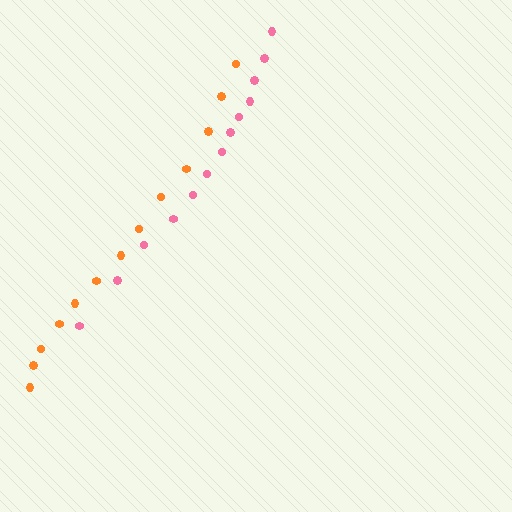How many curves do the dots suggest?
There are 2 distinct paths.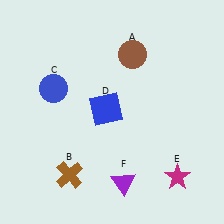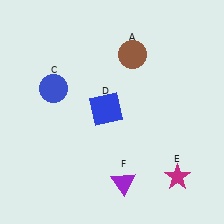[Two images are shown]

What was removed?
The brown cross (B) was removed in Image 2.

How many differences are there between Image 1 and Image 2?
There is 1 difference between the two images.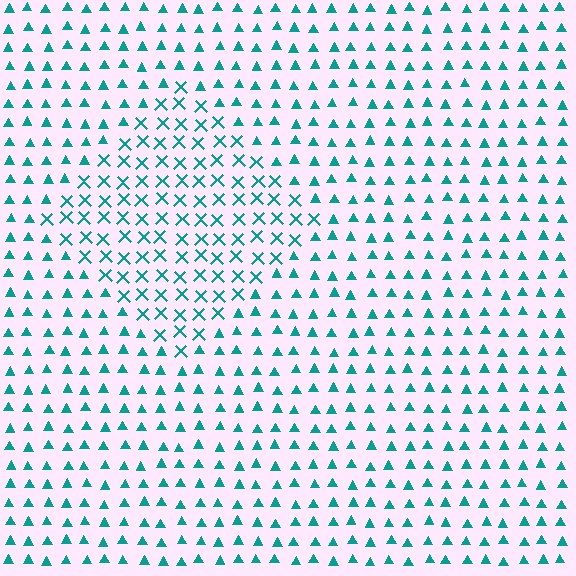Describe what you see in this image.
The image is filled with small teal elements arranged in a uniform grid. A diamond-shaped region contains X marks, while the surrounding area contains triangles. The boundary is defined purely by the change in element shape.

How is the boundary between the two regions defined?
The boundary is defined by a change in element shape: X marks inside vs. triangles outside. All elements share the same color and spacing.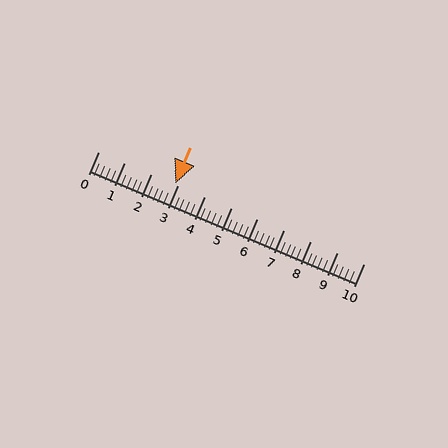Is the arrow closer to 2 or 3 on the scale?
The arrow is closer to 3.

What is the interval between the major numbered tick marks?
The major tick marks are spaced 1 units apart.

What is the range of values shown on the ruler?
The ruler shows values from 0 to 10.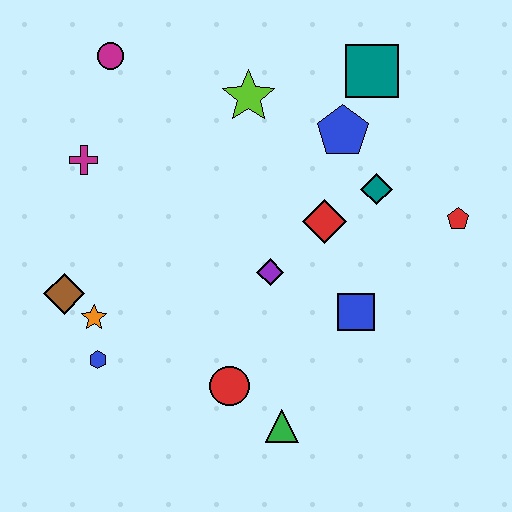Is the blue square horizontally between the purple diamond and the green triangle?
No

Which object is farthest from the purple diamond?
The magenta circle is farthest from the purple diamond.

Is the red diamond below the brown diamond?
No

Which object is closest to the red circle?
The green triangle is closest to the red circle.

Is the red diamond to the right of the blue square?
No